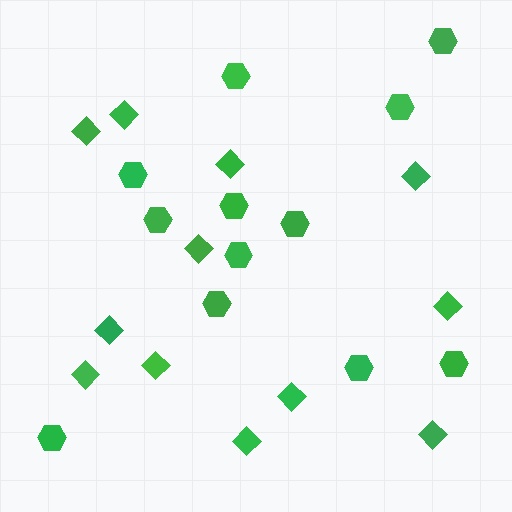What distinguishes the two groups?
There are 2 groups: one group of hexagons (12) and one group of diamonds (12).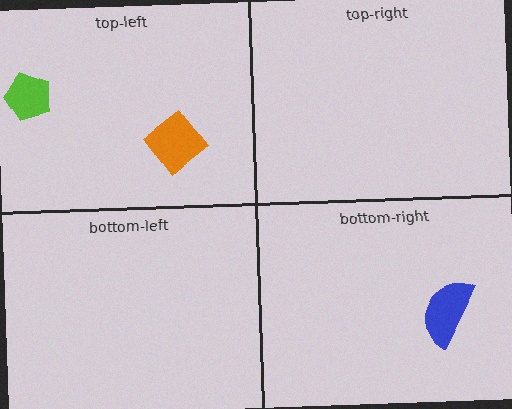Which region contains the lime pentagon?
The top-left region.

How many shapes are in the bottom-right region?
1.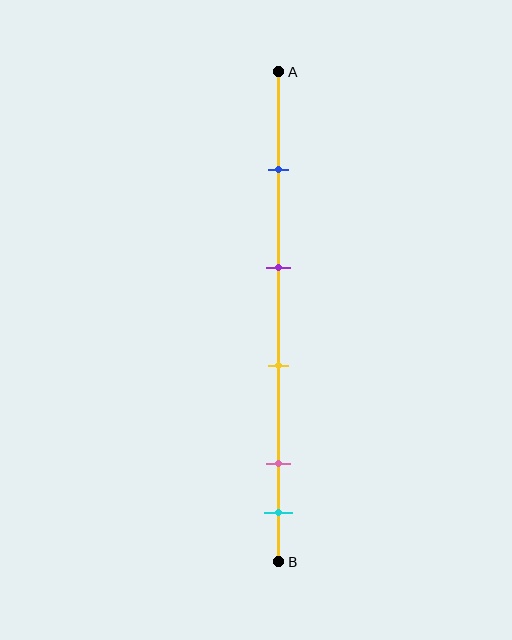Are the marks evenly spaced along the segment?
No, the marks are not evenly spaced.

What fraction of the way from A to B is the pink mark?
The pink mark is approximately 80% (0.8) of the way from A to B.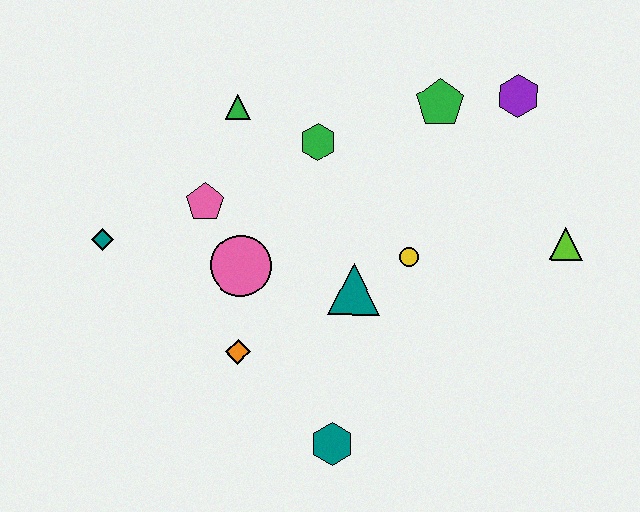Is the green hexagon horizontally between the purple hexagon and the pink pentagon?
Yes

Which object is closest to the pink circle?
The pink pentagon is closest to the pink circle.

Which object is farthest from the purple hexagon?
The teal diamond is farthest from the purple hexagon.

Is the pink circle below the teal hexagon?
No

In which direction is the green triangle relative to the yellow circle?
The green triangle is to the left of the yellow circle.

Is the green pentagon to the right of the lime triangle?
No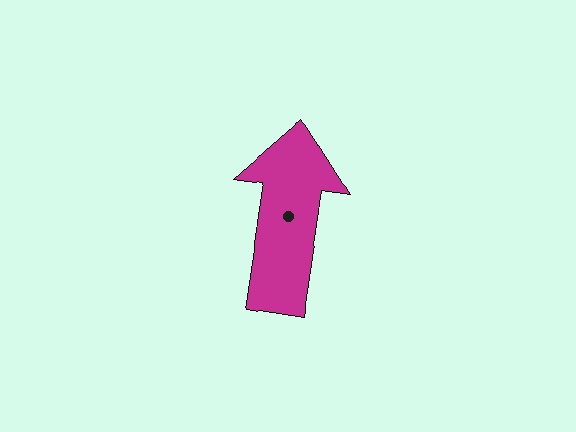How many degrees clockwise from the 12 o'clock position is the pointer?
Approximately 9 degrees.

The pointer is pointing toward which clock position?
Roughly 12 o'clock.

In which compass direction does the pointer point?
North.